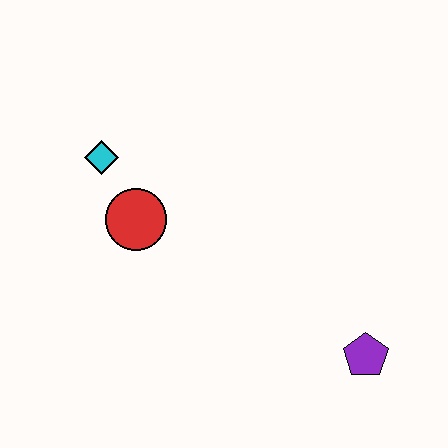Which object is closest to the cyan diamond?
The red circle is closest to the cyan diamond.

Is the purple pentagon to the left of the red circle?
No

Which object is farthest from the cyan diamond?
The purple pentagon is farthest from the cyan diamond.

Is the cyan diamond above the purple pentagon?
Yes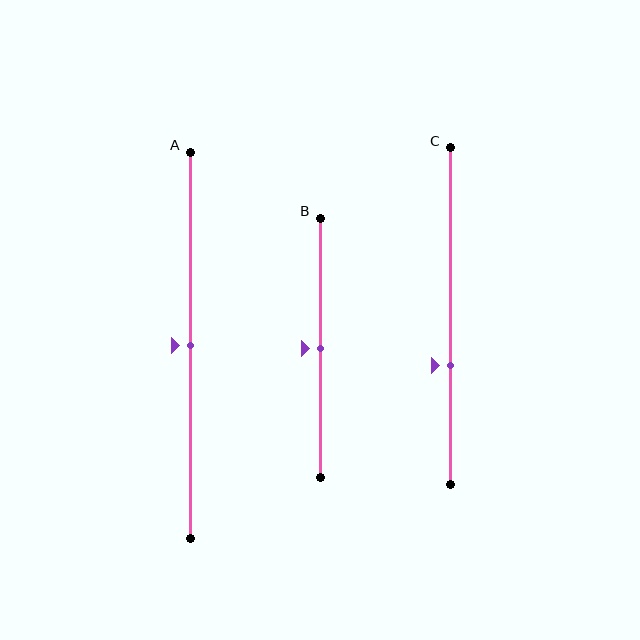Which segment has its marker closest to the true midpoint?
Segment A has its marker closest to the true midpoint.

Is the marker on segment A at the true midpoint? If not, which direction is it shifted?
Yes, the marker on segment A is at the true midpoint.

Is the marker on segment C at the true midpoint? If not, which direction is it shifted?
No, the marker on segment C is shifted downward by about 15% of the segment length.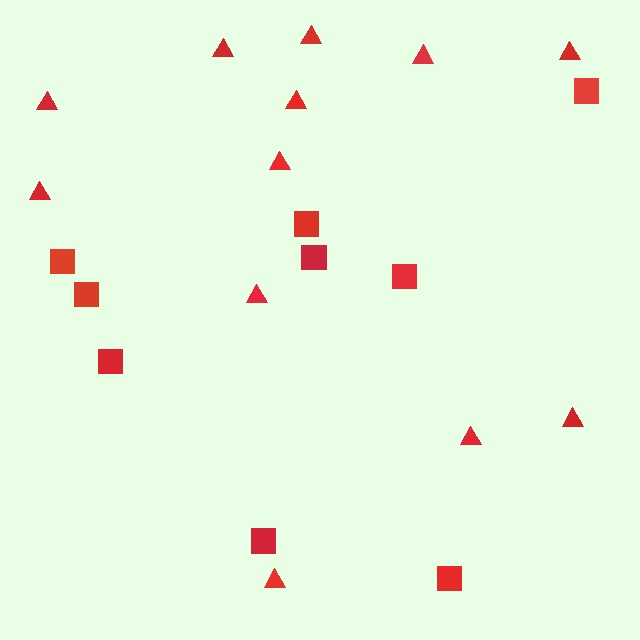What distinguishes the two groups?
There are 2 groups: one group of triangles (12) and one group of squares (9).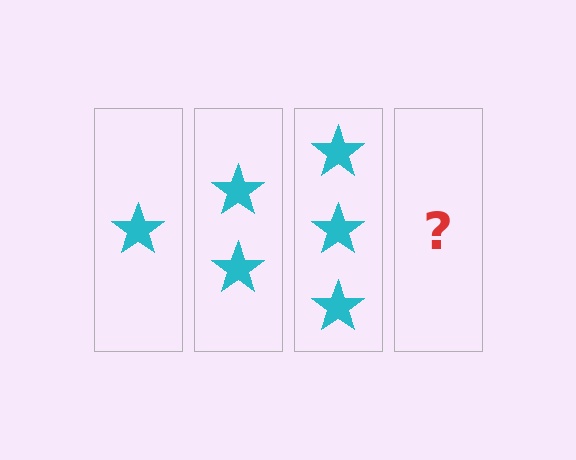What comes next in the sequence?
The next element should be 4 stars.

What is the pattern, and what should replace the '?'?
The pattern is that each step adds one more star. The '?' should be 4 stars.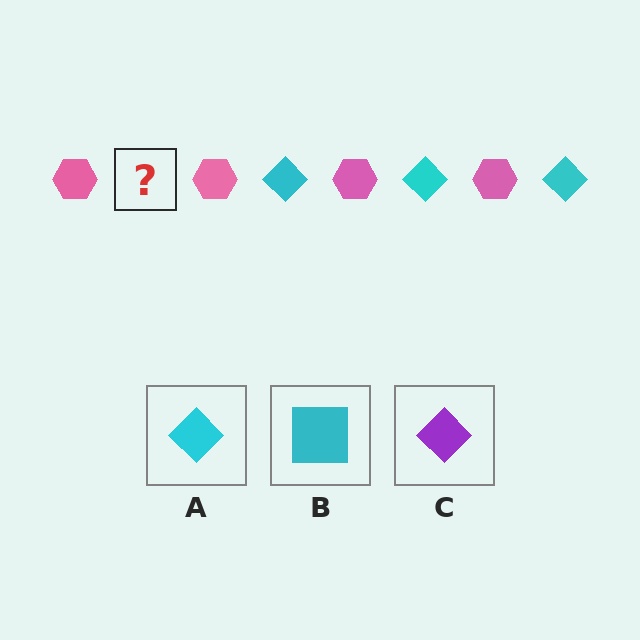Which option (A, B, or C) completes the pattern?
A.